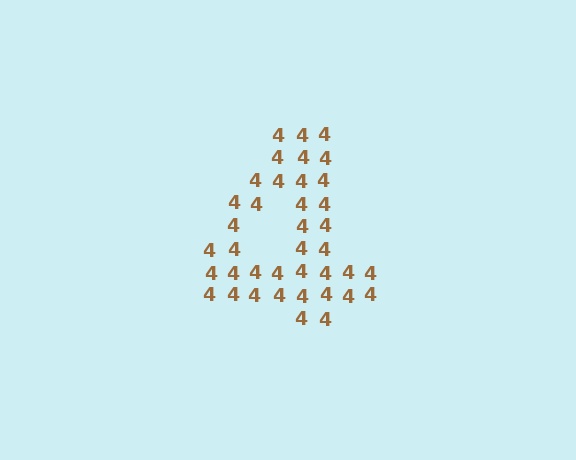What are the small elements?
The small elements are digit 4's.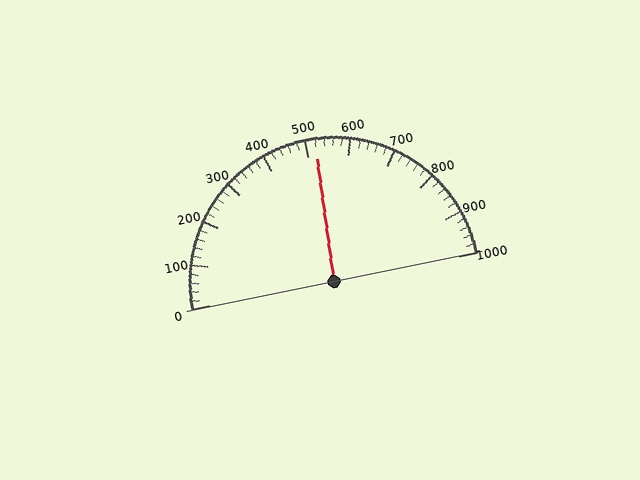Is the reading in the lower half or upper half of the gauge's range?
The reading is in the upper half of the range (0 to 1000).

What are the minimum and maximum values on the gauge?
The gauge ranges from 0 to 1000.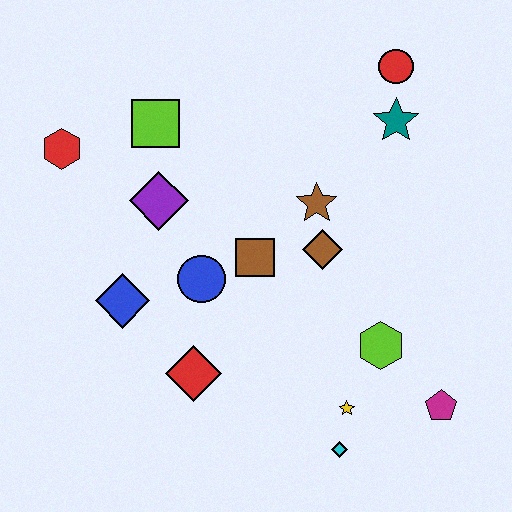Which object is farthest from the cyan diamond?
The red hexagon is farthest from the cyan diamond.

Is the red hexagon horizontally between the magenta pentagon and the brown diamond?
No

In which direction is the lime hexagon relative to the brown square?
The lime hexagon is to the right of the brown square.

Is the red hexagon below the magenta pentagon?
No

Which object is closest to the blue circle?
The brown square is closest to the blue circle.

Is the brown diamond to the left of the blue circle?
No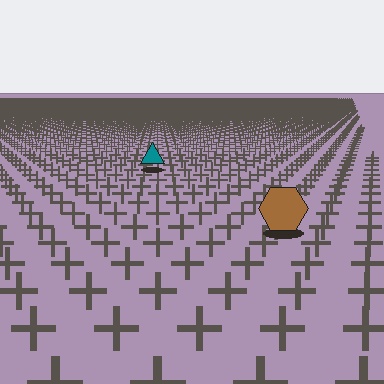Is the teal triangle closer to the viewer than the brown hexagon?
No. The brown hexagon is closer — you can tell from the texture gradient: the ground texture is coarser near it.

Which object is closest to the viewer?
The brown hexagon is closest. The texture marks near it are larger and more spread out.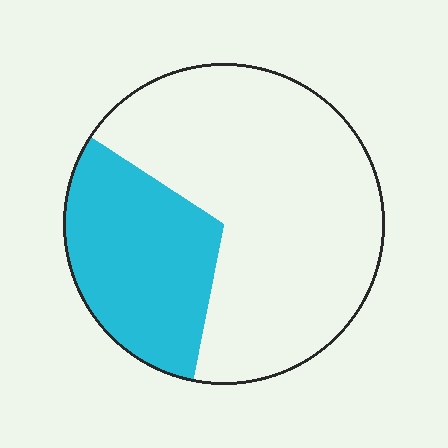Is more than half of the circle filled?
No.